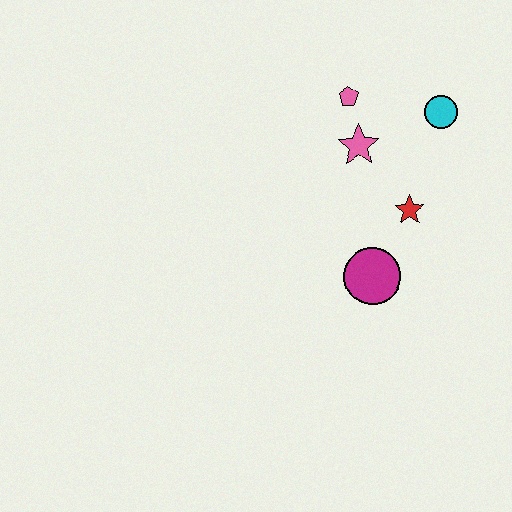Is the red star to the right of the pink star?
Yes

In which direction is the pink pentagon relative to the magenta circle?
The pink pentagon is above the magenta circle.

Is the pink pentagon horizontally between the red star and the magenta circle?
No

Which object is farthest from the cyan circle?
The magenta circle is farthest from the cyan circle.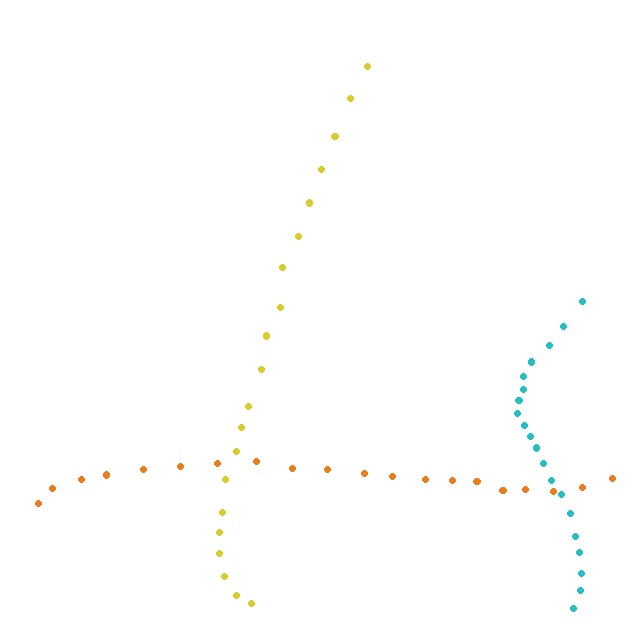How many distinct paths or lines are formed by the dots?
There are 3 distinct paths.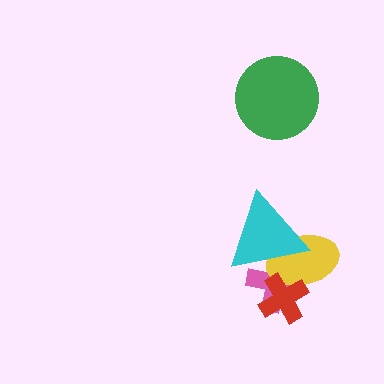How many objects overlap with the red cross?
2 objects overlap with the red cross.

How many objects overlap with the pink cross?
3 objects overlap with the pink cross.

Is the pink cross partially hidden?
Yes, it is partially covered by another shape.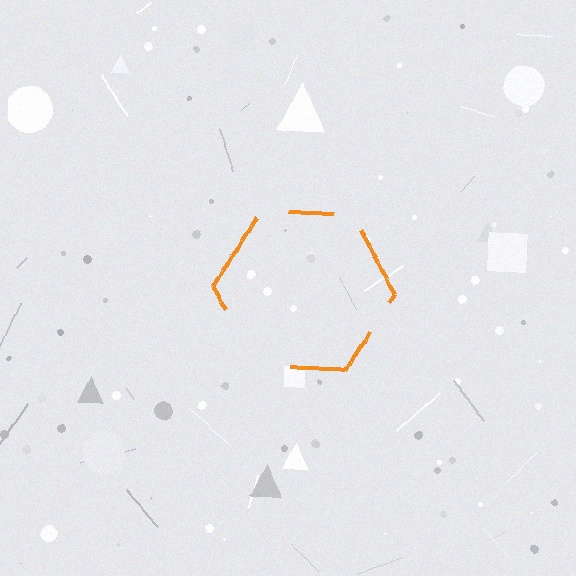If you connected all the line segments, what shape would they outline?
They would outline a hexagon.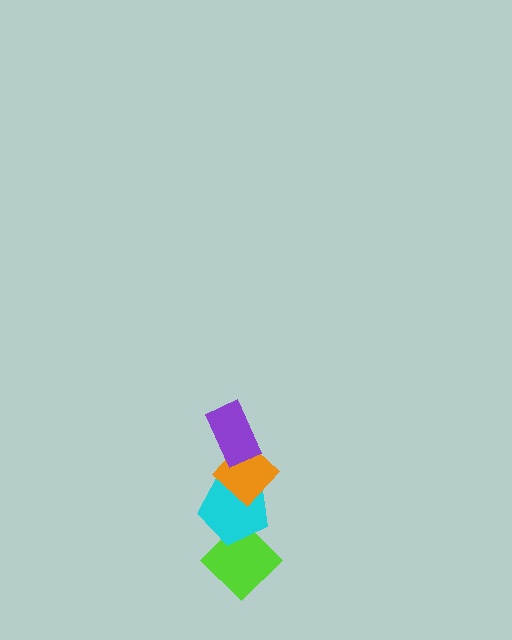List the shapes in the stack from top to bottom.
From top to bottom: the purple rectangle, the orange diamond, the cyan pentagon, the lime diamond.